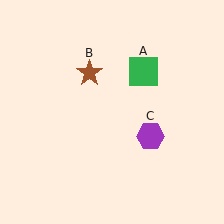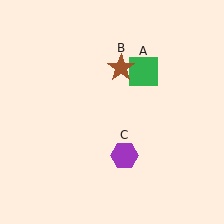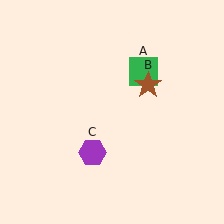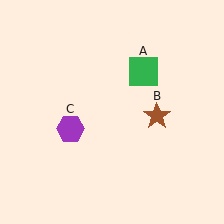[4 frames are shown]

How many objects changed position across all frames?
2 objects changed position: brown star (object B), purple hexagon (object C).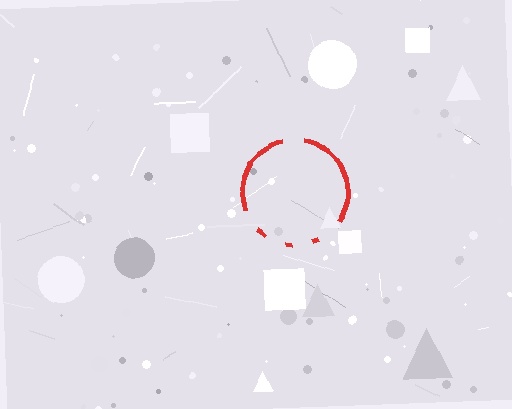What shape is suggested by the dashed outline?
The dashed outline suggests a circle.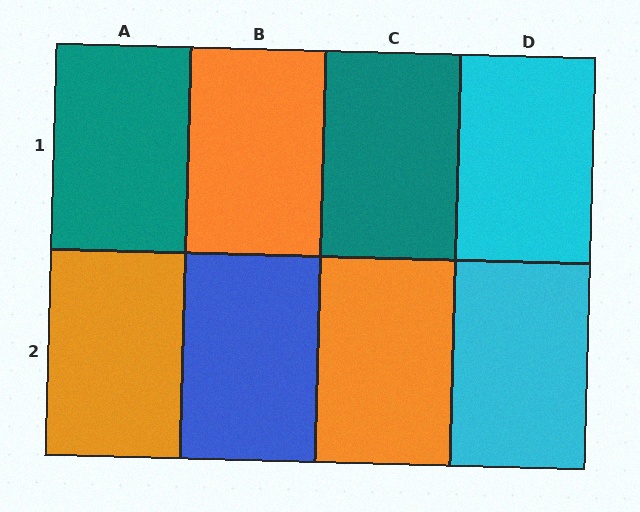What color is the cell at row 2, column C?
Orange.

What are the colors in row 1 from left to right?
Teal, orange, teal, cyan.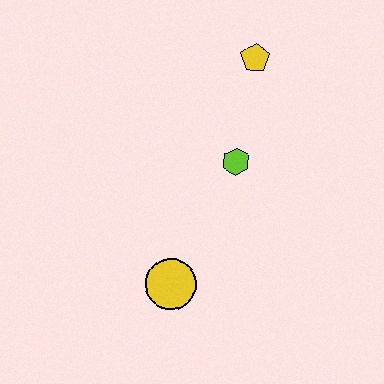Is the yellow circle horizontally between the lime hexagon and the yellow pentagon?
No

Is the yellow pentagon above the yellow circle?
Yes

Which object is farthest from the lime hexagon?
The yellow circle is farthest from the lime hexagon.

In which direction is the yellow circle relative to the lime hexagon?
The yellow circle is below the lime hexagon.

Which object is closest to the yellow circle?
The lime hexagon is closest to the yellow circle.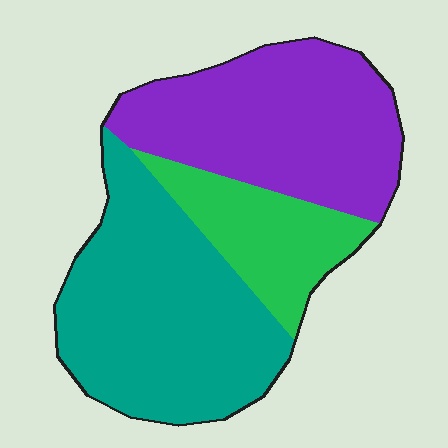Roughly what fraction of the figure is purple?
Purple covers around 40% of the figure.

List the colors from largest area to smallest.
From largest to smallest: teal, purple, green.